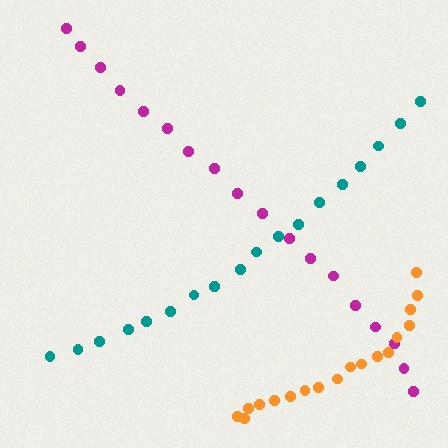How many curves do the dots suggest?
There are 3 distinct paths.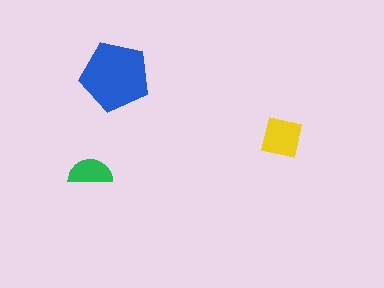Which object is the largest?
The blue pentagon.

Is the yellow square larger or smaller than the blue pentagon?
Smaller.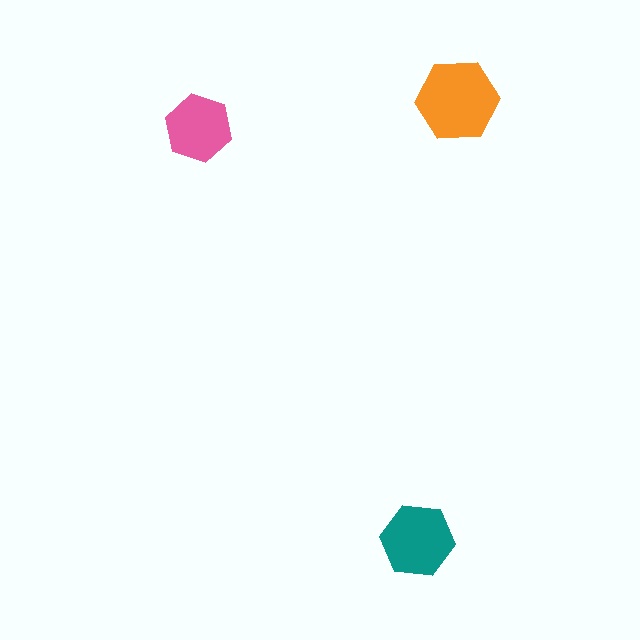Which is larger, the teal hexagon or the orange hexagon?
The orange one.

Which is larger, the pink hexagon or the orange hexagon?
The orange one.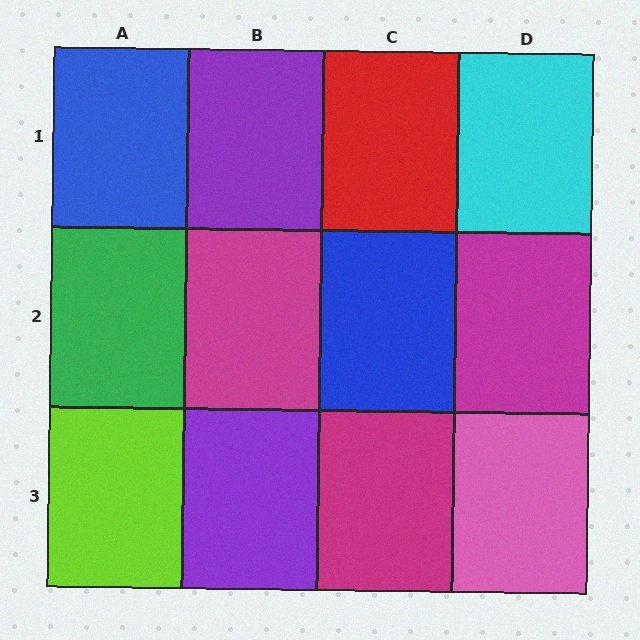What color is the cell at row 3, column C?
Magenta.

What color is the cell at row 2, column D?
Magenta.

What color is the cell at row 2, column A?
Green.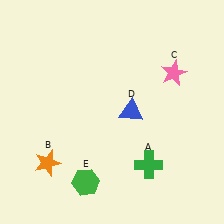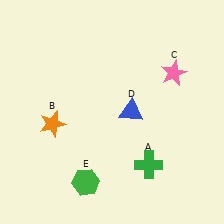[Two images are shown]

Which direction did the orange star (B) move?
The orange star (B) moved up.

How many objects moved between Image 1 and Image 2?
1 object moved between the two images.